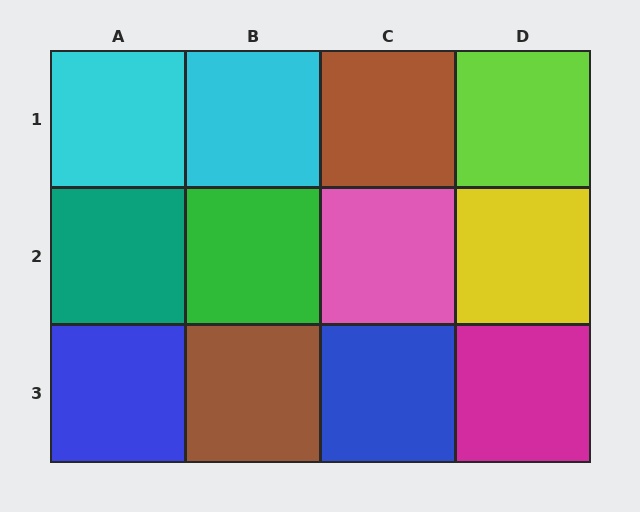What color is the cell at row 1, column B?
Cyan.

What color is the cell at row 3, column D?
Magenta.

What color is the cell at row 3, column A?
Blue.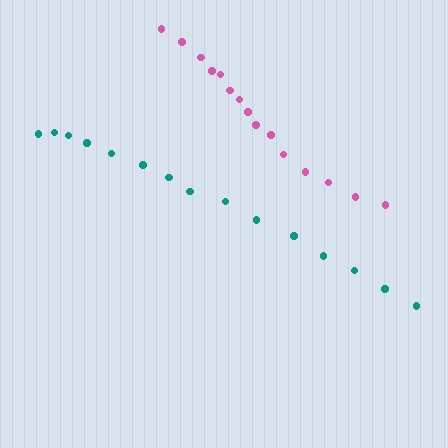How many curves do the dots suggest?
There are 2 distinct paths.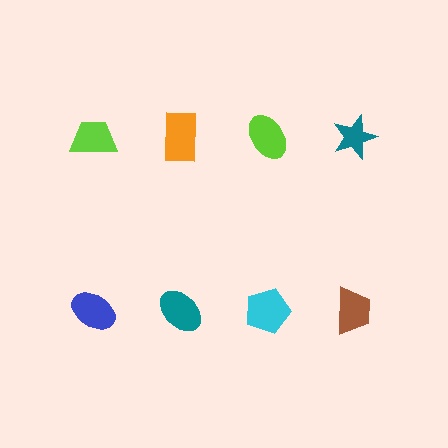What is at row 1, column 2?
An orange rectangle.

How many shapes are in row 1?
4 shapes.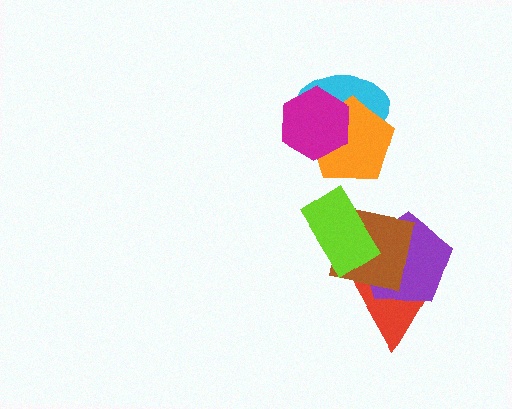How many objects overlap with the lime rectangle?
2 objects overlap with the lime rectangle.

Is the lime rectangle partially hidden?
No, no other shape covers it.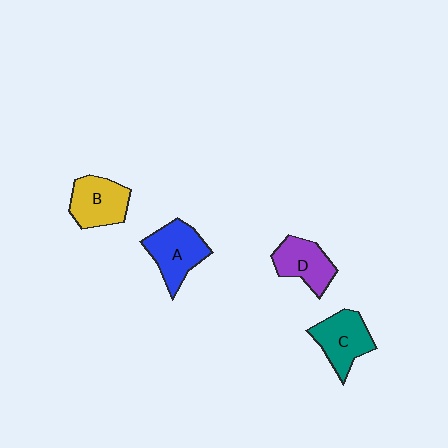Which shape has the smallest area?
Shape D (purple).